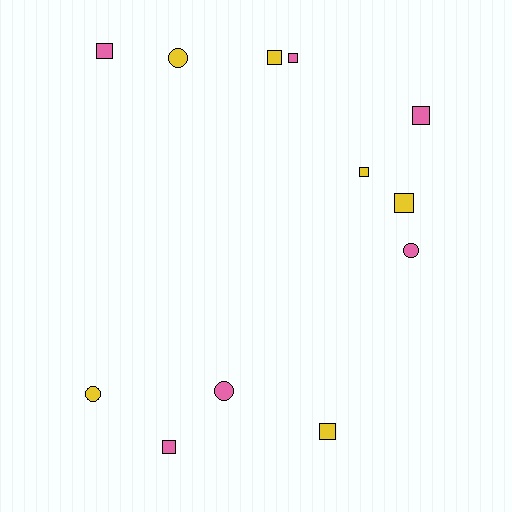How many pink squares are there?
There are 4 pink squares.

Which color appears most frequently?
Yellow, with 6 objects.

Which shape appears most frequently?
Square, with 8 objects.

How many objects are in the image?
There are 12 objects.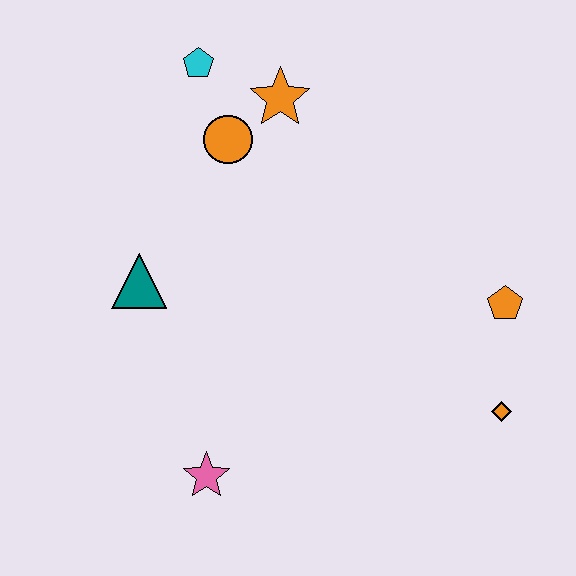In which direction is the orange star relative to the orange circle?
The orange star is to the right of the orange circle.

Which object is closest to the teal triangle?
The orange circle is closest to the teal triangle.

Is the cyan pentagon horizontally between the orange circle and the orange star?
No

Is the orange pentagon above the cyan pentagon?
No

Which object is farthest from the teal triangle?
The orange diamond is farthest from the teal triangle.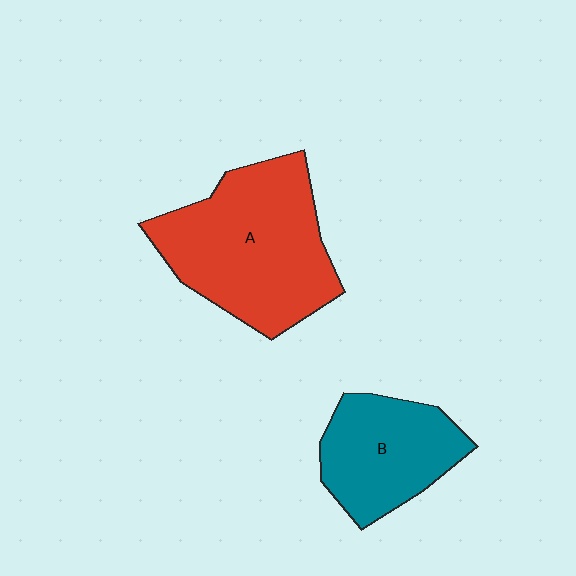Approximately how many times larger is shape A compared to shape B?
Approximately 1.6 times.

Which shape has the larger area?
Shape A (red).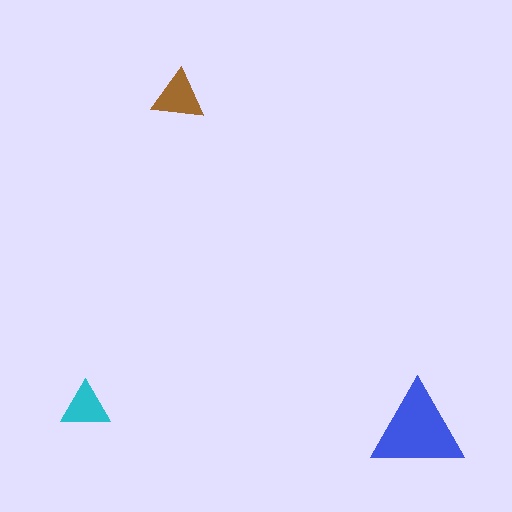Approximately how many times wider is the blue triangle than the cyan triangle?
About 2 times wider.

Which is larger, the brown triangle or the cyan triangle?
The brown one.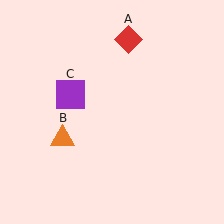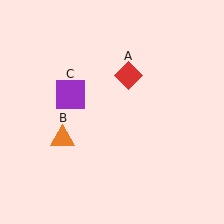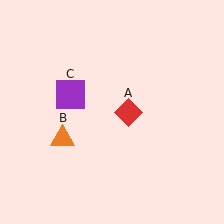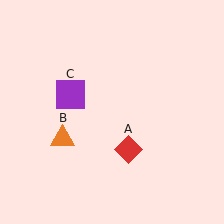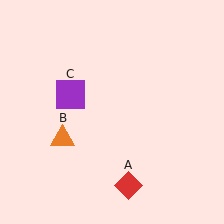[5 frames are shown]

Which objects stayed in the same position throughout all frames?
Orange triangle (object B) and purple square (object C) remained stationary.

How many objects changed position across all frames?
1 object changed position: red diamond (object A).